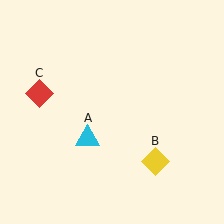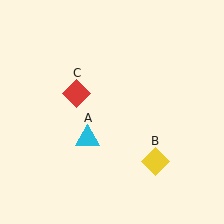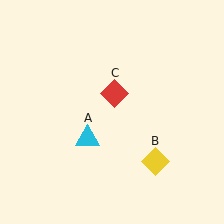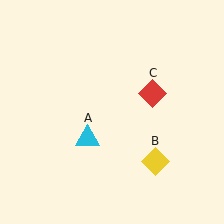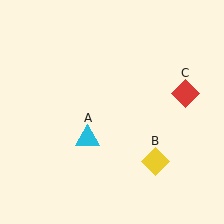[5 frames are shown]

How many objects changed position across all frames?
1 object changed position: red diamond (object C).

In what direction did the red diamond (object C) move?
The red diamond (object C) moved right.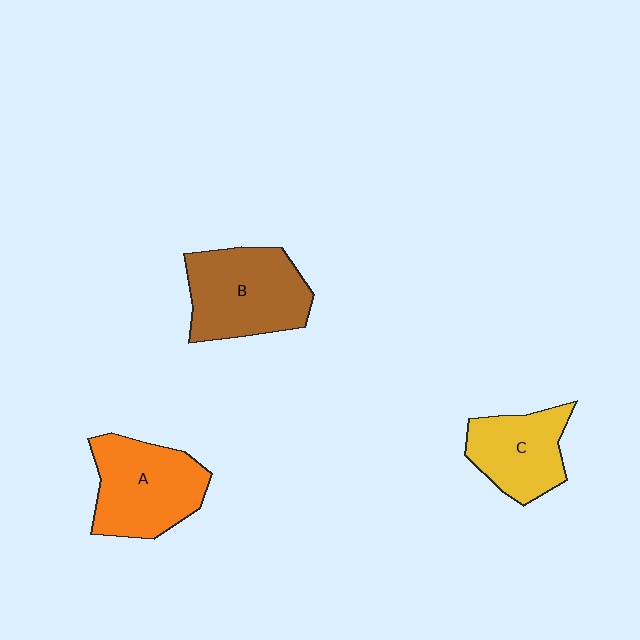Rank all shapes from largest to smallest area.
From largest to smallest: B (brown), A (orange), C (yellow).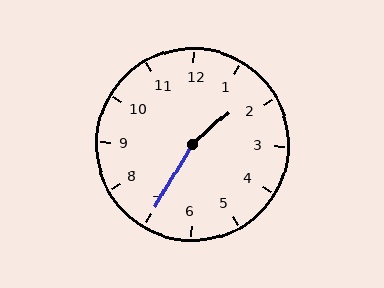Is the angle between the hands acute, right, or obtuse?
It is obtuse.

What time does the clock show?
1:35.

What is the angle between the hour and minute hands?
Approximately 162 degrees.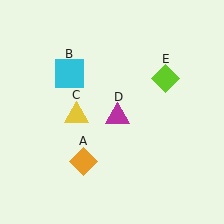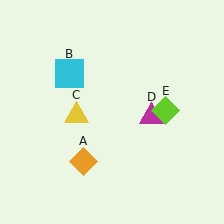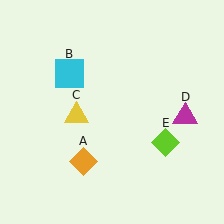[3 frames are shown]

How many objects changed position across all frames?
2 objects changed position: magenta triangle (object D), lime diamond (object E).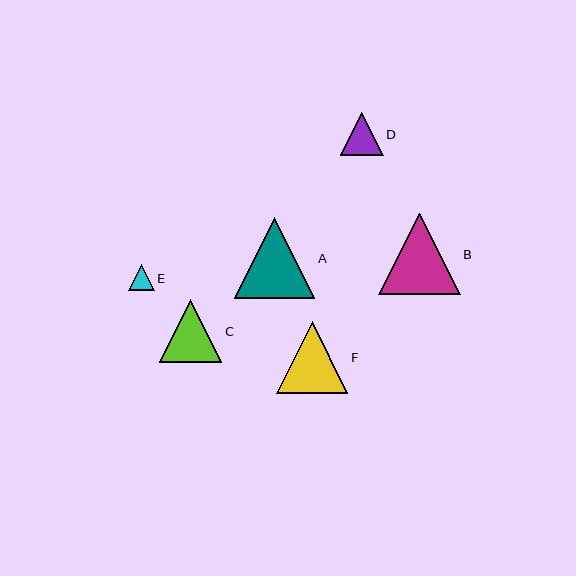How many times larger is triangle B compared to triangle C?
Triangle B is approximately 1.3 times the size of triangle C.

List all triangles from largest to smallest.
From largest to smallest: B, A, F, C, D, E.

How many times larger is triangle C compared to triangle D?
Triangle C is approximately 1.5 times the size of triangle D.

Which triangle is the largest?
Triangle B is the largest with a size of approximately 81 pixels.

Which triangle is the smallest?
Triangle E is the smallest with a size of approximately 26 pixels.